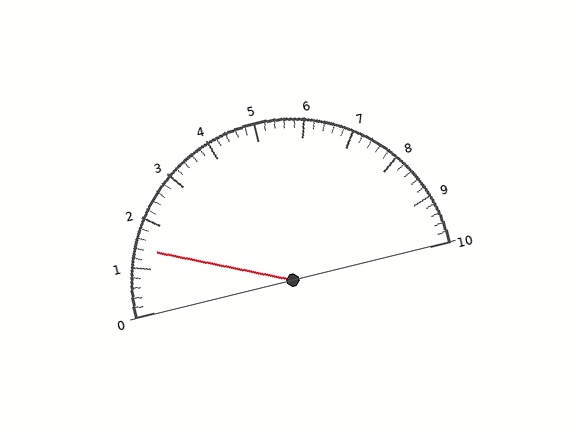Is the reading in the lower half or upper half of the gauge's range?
The reading is in the lower half of the range (0 to 10).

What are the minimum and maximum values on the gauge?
The gauge ranges from 0 to 10.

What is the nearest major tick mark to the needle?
The nearest major tick mark is 1.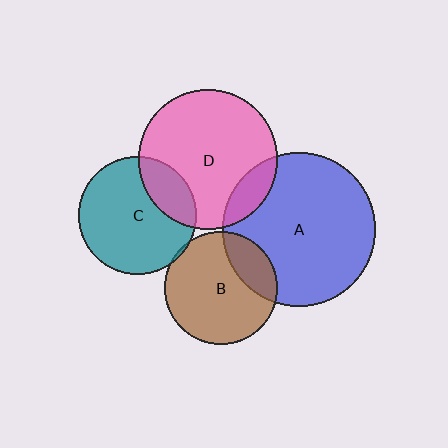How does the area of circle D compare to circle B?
Approximately 1.5 times.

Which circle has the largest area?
Circle A (blue).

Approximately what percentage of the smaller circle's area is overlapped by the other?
Approximately 5%.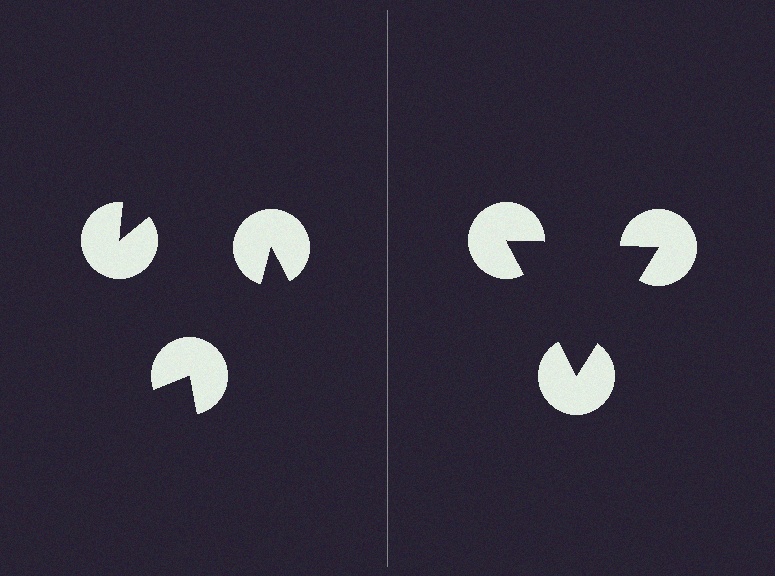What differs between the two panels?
The pac-man discs are positioned identically on both sides; only the wedge orientations differ. On the right they align to a triangle; on the left they are misaligned.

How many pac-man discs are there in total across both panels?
6 — 3 on each side.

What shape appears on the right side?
An illusory triangle.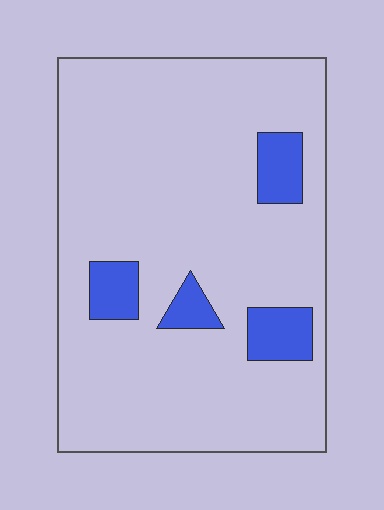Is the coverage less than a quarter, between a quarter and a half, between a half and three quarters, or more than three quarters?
Less than a quarter.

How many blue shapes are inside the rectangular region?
4.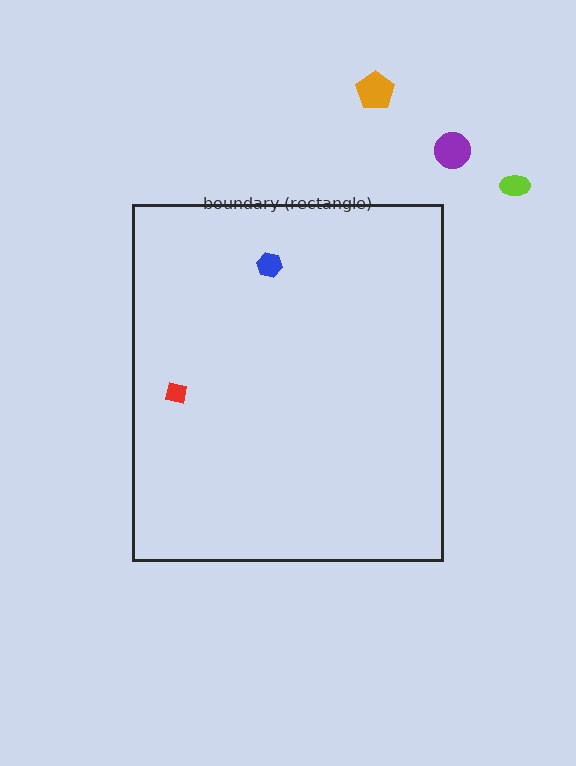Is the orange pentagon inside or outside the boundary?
Outside.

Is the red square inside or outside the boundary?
Inside.